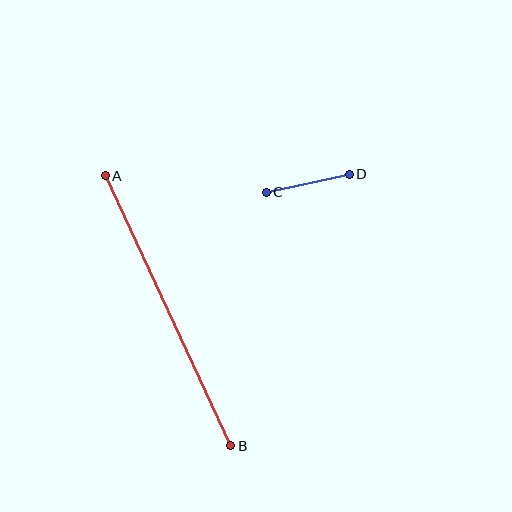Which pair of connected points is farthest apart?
Points A and B are farthest apart.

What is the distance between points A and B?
The distance is approximately 298 pixels.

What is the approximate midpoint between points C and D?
The midpoint is at approximately (308, 183) pixels.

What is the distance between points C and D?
The distance is approximately 85 pixels.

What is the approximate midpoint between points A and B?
The midpoint is at approximately (168, 311) pixels.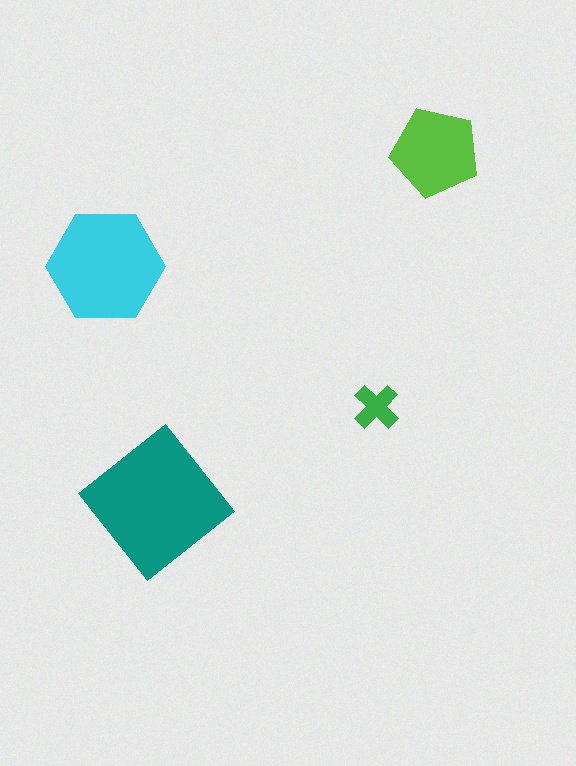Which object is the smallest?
The green cross.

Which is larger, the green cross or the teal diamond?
The teal diamond.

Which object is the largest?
The teal diamond.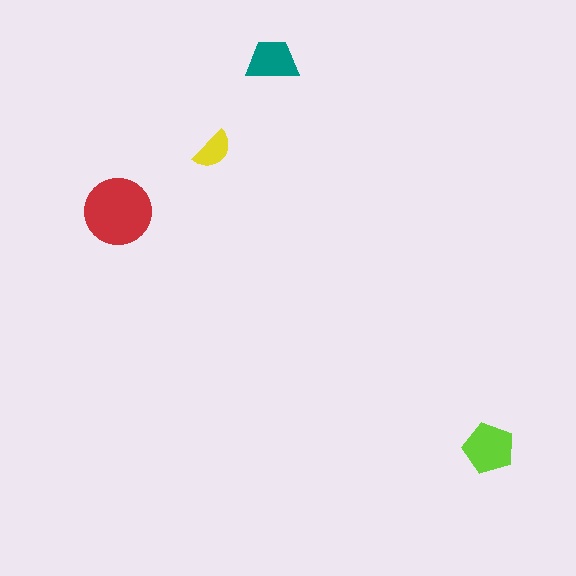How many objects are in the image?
There are 4 objects in the image.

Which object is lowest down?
The lime pentagon is bottommost.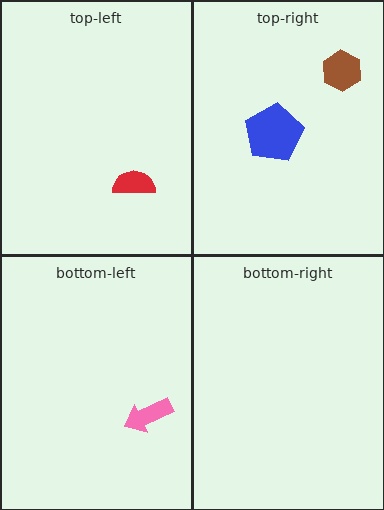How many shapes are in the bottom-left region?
1.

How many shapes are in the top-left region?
1.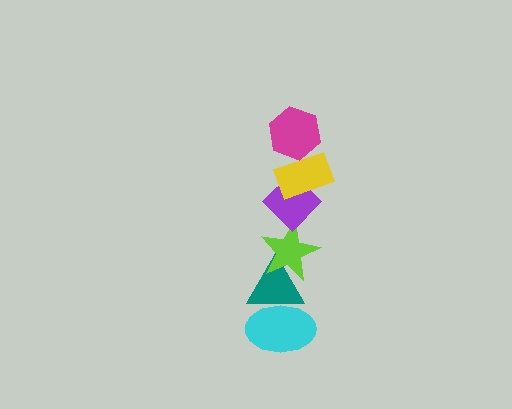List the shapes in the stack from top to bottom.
From top to bottom: the magenta hexagon, the yellow rectangle, the purple diamond, the lime star, the teal triangle, the cyan ellipse.